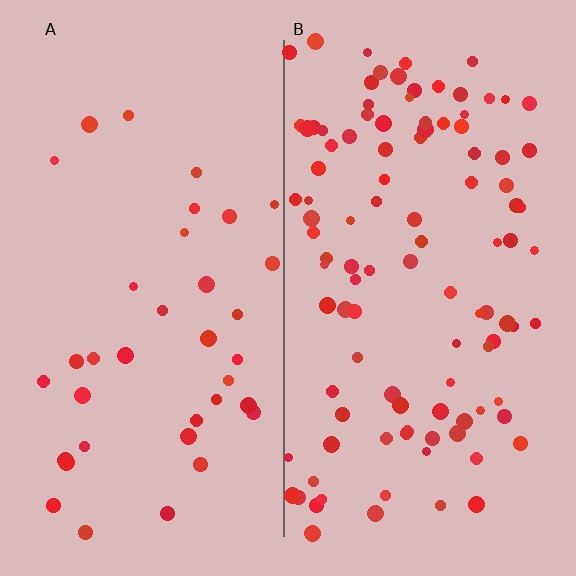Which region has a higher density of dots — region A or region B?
B (the right).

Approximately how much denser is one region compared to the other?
Approximately 2.9× — region B over region A.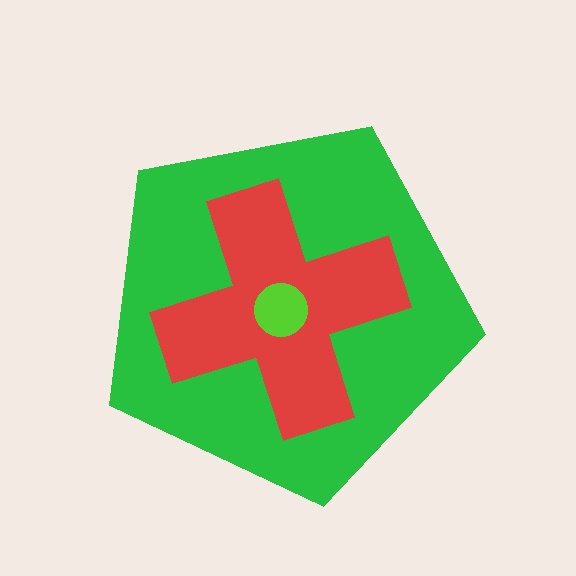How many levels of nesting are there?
3.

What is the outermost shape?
The green pentagon.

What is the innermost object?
The lime circle.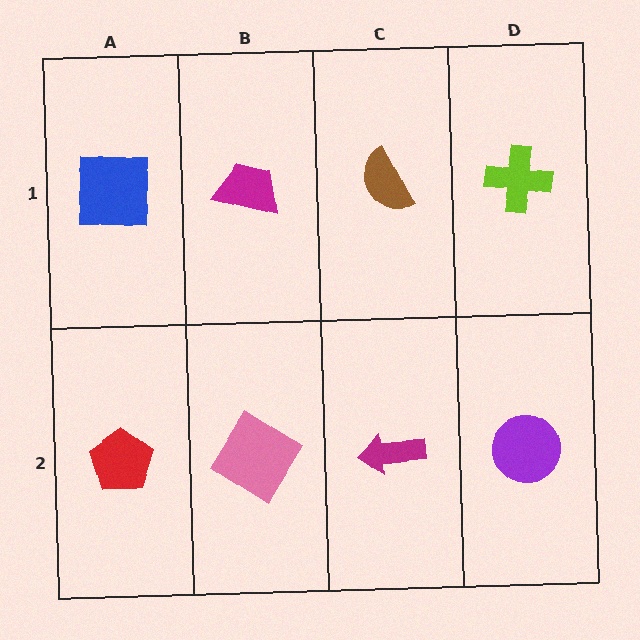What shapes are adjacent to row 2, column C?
A brown semicircle (row 1, column C), a pink diamond (row 2, column B), a purple circle (row 2, column D).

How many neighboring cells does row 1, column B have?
3.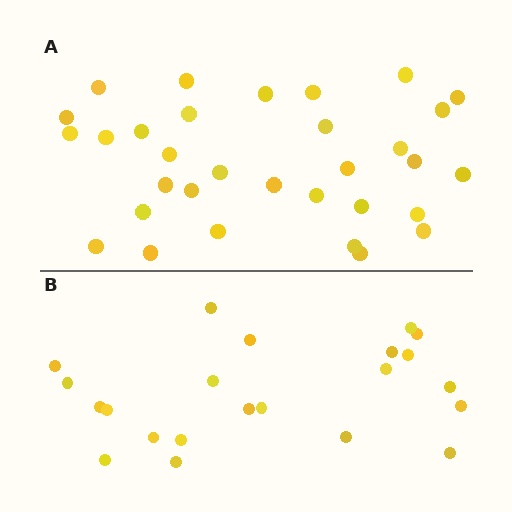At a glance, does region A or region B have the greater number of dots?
Region A (the top region) has more dots.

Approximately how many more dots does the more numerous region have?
Region A has roughly 10 or so more dots than region B.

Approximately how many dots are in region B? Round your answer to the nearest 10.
About 20 dots. (The exact count is 22, which rounds to 20.)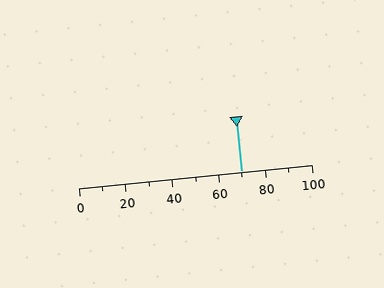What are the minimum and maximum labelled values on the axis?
The axis runs from 0 to 100.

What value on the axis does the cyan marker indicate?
The marker indicates approximately 70.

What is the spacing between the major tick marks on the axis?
The major ticks are spaced 20 apart.